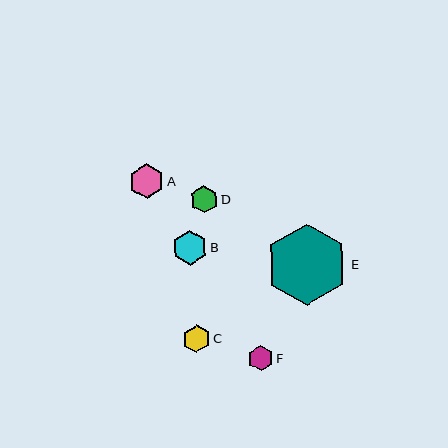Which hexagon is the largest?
Hexagon E is the largest with a size of approximately 81 pixels.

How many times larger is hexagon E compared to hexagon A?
Hexagon E is approximately 2.3 times the size of hexagon A.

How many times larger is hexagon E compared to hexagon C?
Hexagon E is approximately 2.9 times the size of hexagon C.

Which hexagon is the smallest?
Hexagon F is the smallest with a size of approximately 25 pixels.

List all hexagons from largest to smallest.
From largest to smallest: E, A, B, C, D, F.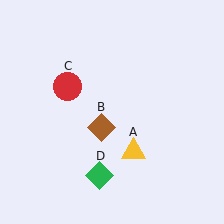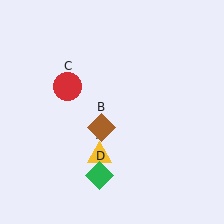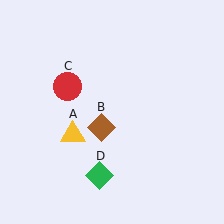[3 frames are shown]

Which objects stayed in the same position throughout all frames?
Brown diamond (object B) and red circle (object C) and green diamond (object D) remained stationary.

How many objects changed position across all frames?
1 object changed position: yellow triangle (object A).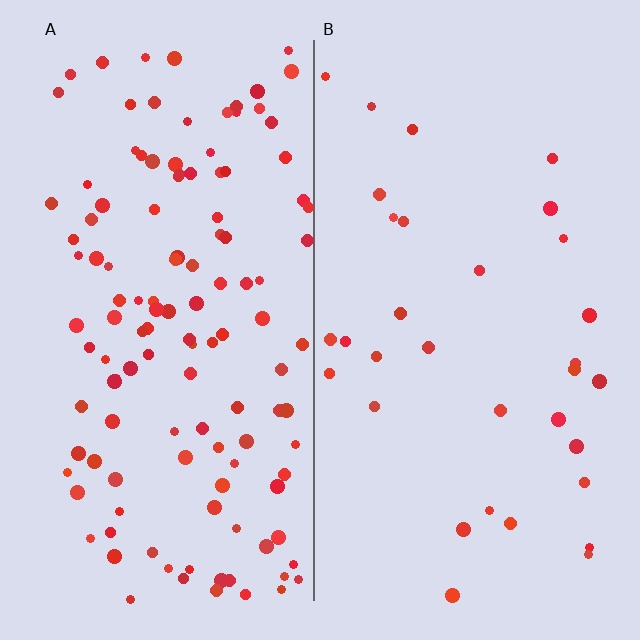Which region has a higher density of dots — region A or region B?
A (the left).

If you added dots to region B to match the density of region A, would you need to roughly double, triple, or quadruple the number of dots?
Approximately quadruple.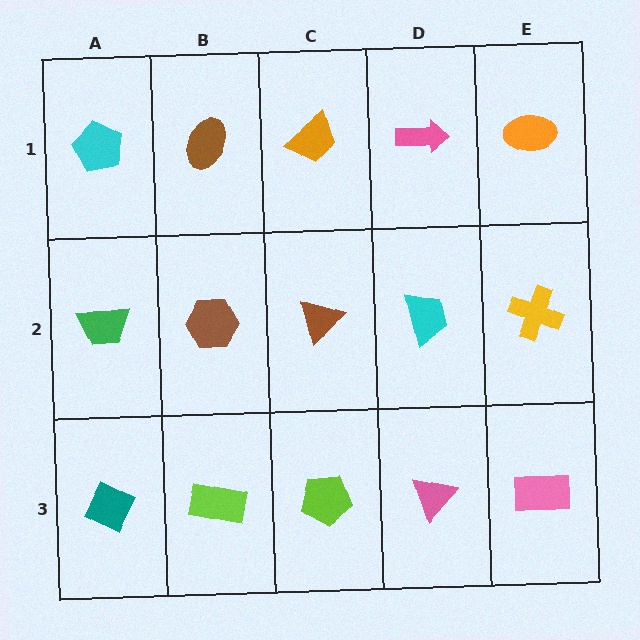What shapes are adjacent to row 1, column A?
A green trapezoid (row 2, column A), a brown ellipse (row 1, column B).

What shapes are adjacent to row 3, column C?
A brown triangle (row 2, column C), a lime rectangle (row 3, column B), a pink triangle (row 3, column D).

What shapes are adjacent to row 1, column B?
A brown hexagon (row 2, column B), a cyan pentagon (row 1, column A), an orange trapezoid (row 1, column C).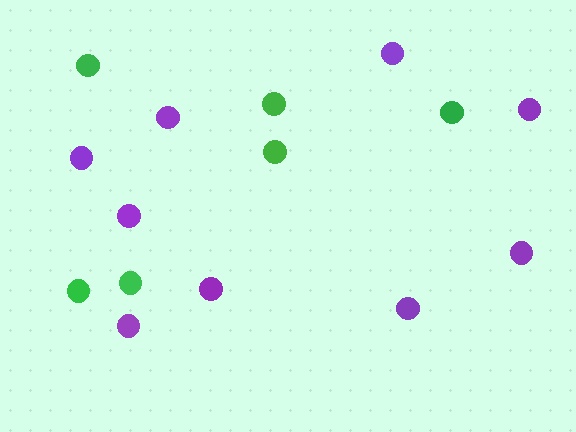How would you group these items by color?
There are 2 groups: one group of green circles (6) and one group of purple circles (9).